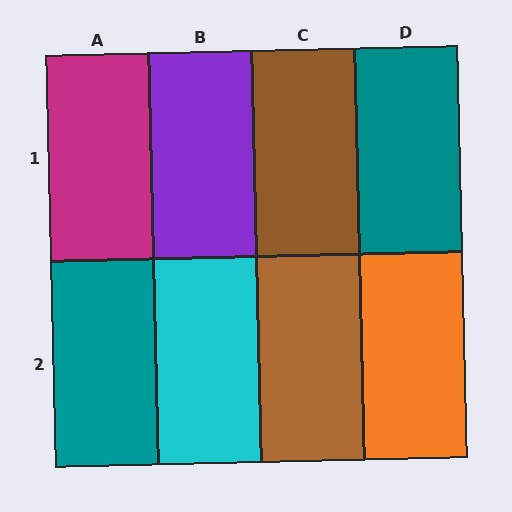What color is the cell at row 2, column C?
Brown.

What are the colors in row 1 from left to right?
Magenta, purple, brown, teal.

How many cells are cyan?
1 cell is cyan.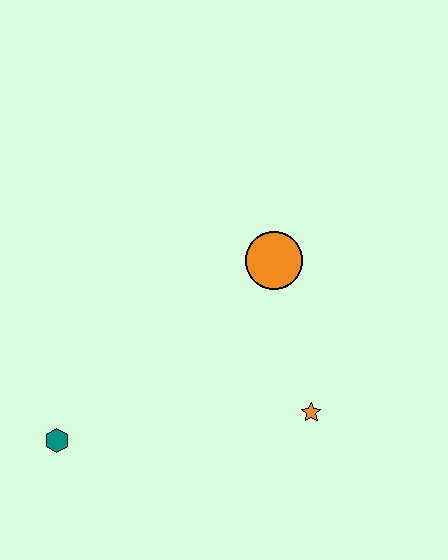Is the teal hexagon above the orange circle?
No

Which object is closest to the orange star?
The orange circle is closest to the orange star.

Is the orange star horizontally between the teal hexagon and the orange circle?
No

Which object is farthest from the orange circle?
The teal hexagon is farthest from the orange circle.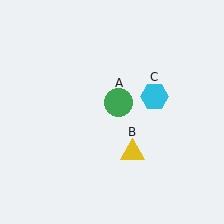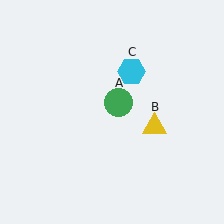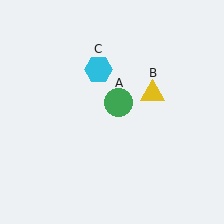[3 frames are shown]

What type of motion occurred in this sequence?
The yellow triangle (object B), cyan hexagon (object C) rotated counterclockwise around the center of the scene.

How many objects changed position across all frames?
2 objects changed position: yellow triangle (object B), cyan hexagon (object C).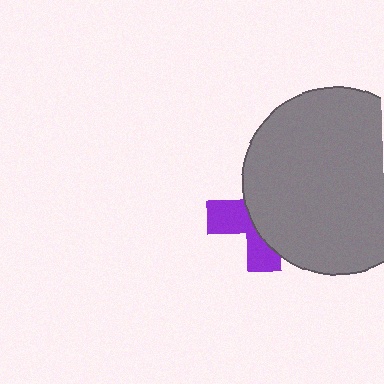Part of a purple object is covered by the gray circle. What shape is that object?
It is a cross.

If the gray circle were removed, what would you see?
You would see the complete purple cross.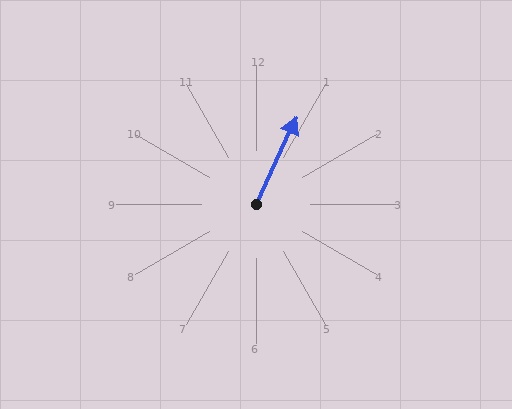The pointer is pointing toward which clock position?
Roughly 1 o'clock.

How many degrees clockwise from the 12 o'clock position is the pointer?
Approximately 25 degrees.